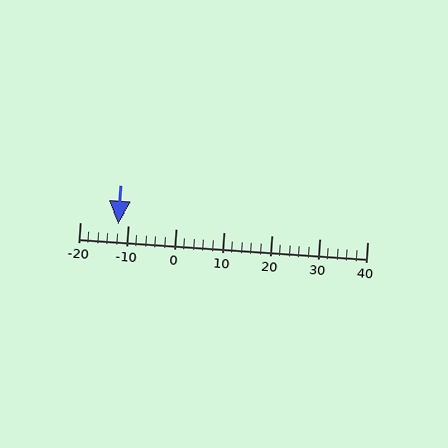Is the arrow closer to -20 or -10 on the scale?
The arrow is closer to -10.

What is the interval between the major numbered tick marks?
The major tick marks are spaced 10 units apart.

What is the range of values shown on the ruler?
The ruler shows values from -20 to 40.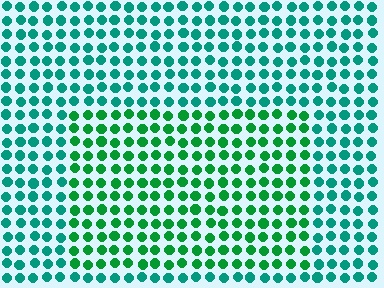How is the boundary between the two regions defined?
The boundary is defined purely by a slight shift in hue (about 31 degrees). Spacing, size, and orientation are identical on both sides.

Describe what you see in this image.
The image is filled with small teal elements in a uniform arrangement. A rectangle-shaped region is visible where the elements are tinted to a slightly different hue, forming a subtle color boundary.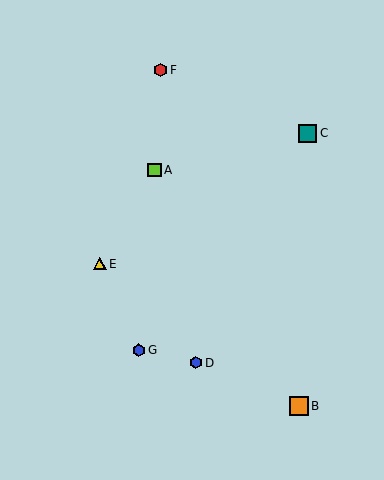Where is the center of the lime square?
The center of the lime square is at (155, 170).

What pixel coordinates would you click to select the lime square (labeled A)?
Click at (155, 170) to select the lime square A.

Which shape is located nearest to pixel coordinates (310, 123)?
The teal square (labeled C) at (308, 133) is nearest to that location.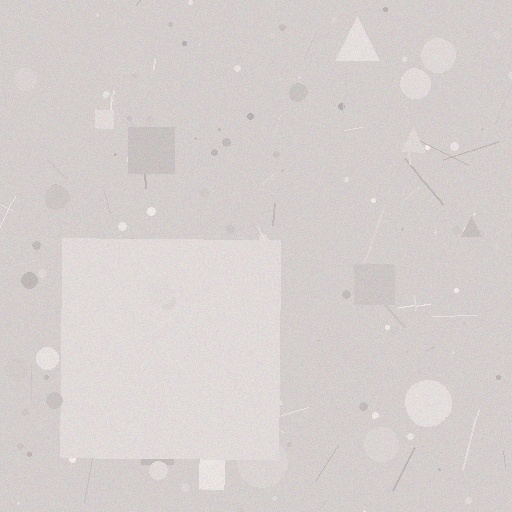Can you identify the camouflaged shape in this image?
The camouflaged shape is a square.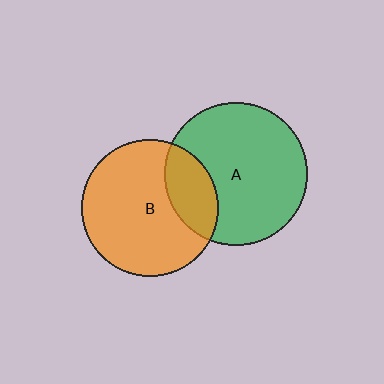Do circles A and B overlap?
Yes.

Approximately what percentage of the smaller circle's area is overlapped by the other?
Approximately 25%.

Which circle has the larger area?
Circle A (green).